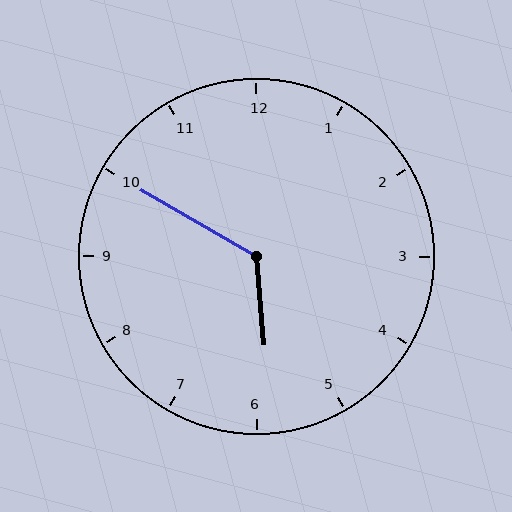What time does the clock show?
5:50.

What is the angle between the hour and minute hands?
Approximately 125 degrees.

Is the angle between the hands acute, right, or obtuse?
It is obtuse.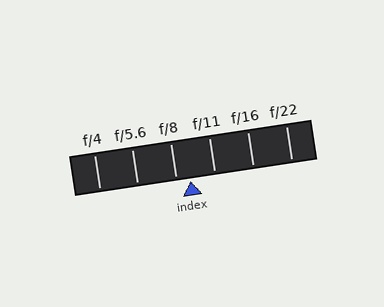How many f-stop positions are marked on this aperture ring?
There are 6 f-stop positions marked.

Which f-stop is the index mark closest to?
The index mark is closest to f/8.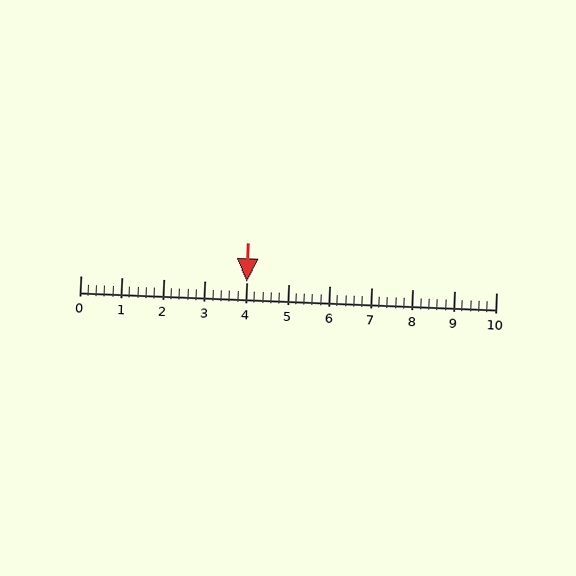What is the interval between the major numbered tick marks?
The major tick marks are spaced 1 units apart.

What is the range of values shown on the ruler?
The ruler shows values from 0 to 10.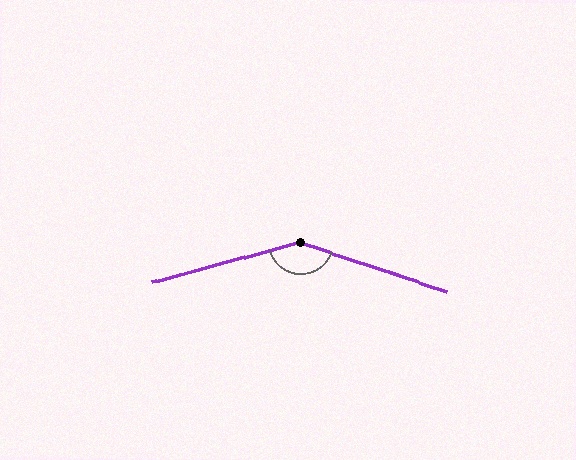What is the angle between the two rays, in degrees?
Approximately 146 degrees.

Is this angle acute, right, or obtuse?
It is obtuse.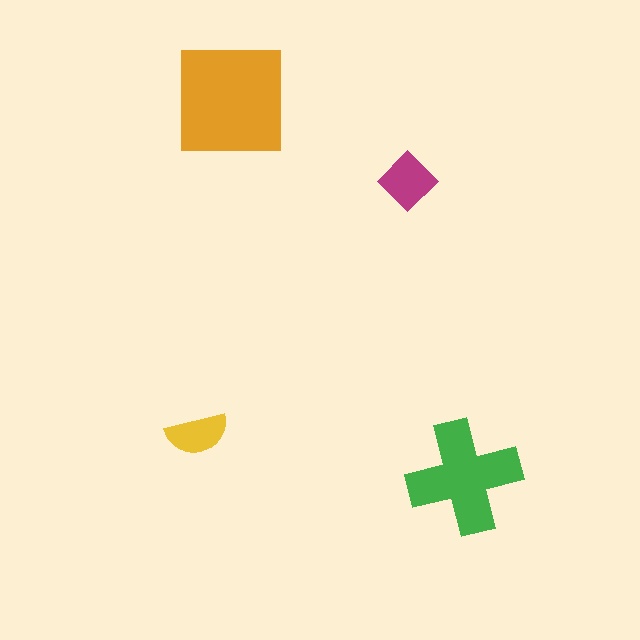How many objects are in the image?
There are 4 objects in the image.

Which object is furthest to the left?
The yellow semicircle is leftmost.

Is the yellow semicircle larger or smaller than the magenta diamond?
Smaller.